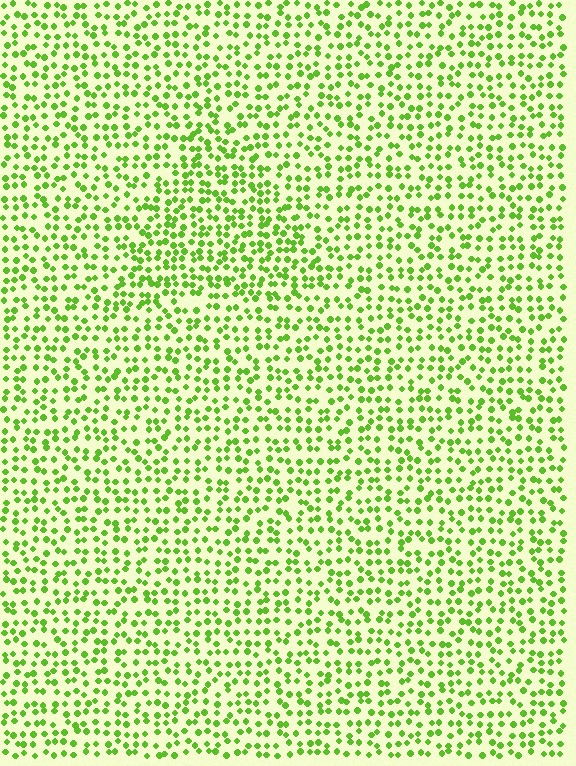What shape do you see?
I see a triangle.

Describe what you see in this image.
The image contains small lime elements arranged at two different densities. A triangle-shaped region is visible where the elements are more densely packed than the surrounding area.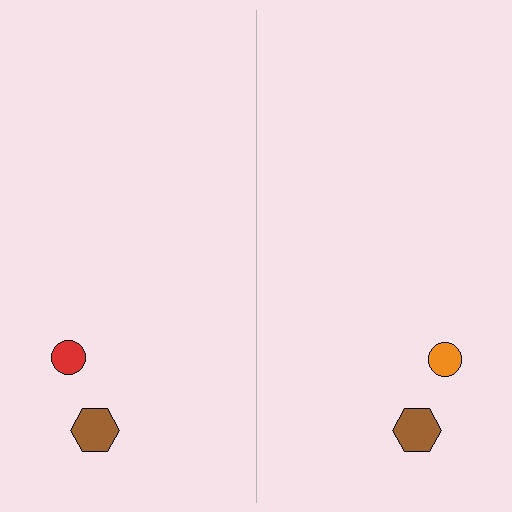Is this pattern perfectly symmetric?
No, the pattern is not perfectly symmetric. The orange circle on the right side breaks the symmetry — its mirror counterpart is red.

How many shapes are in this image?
There are 4 shapes in this image.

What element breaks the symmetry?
The orange circle on the right side breaks the symmetry — its mirror counterpart is red.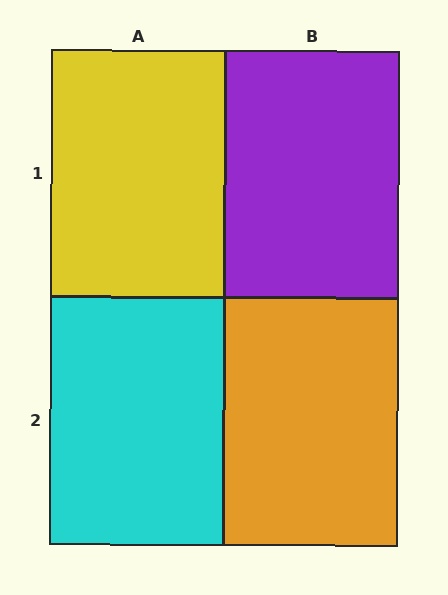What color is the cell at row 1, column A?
Yellow.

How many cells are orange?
1 cell is orange.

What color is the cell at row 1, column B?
Purple.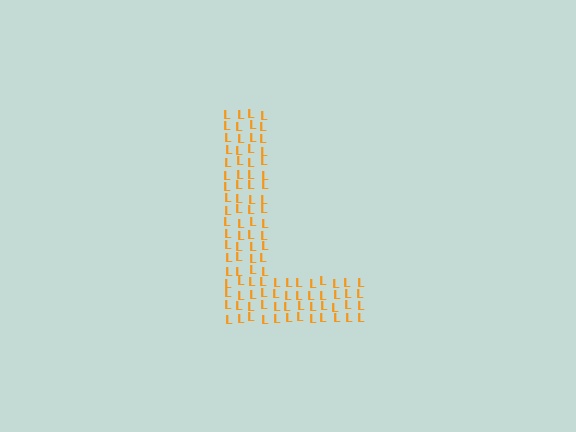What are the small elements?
The small elements are letter L's.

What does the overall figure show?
The overall figure shows the letter L.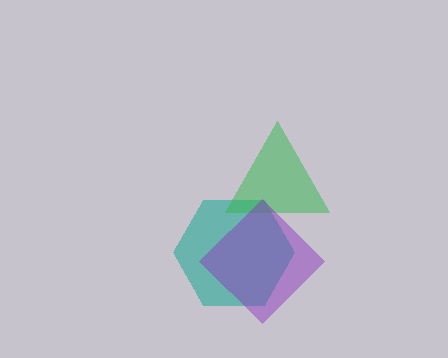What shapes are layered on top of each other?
The layered shapes are: a teal hexagon, a green triangle, a purple diamond.